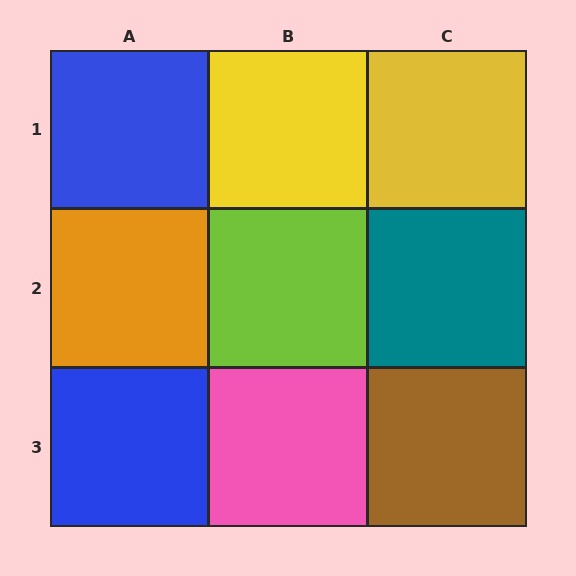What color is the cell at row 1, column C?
Yellow.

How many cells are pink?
1 cell is pink.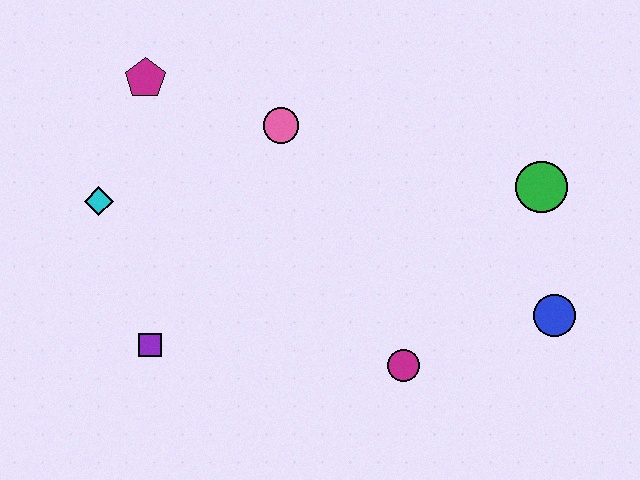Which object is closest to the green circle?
The blue circle is closest to the green circle.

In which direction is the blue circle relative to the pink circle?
The blue circle is to the right of the pink circle.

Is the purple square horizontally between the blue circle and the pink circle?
No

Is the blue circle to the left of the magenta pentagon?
No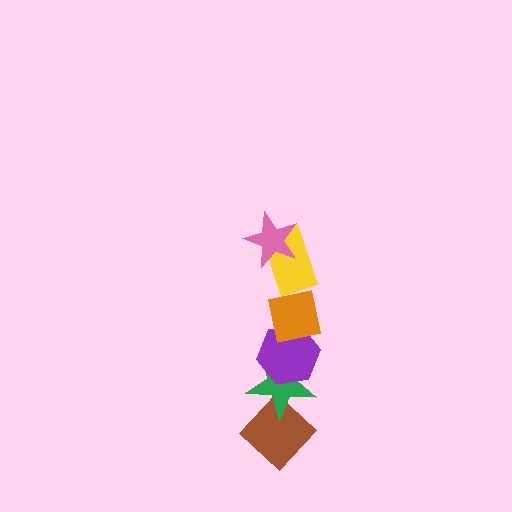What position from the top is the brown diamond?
The brown diamond is 6th from the top.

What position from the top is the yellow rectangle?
The yellow rectangle is 2nd from the top.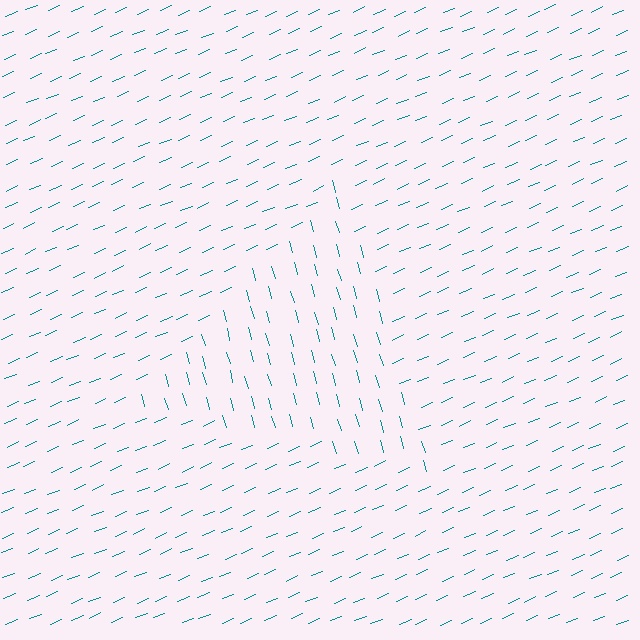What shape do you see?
I see a triangle.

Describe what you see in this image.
The image is filled with small teal line segments. A triangle region in the image has lines oriented differently from the surrounding lines, creating a visible texture boundary.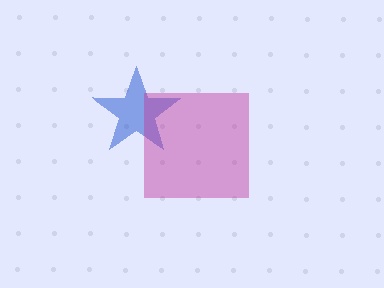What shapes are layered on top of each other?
The layered shapes are: a blue star, a magenta square.